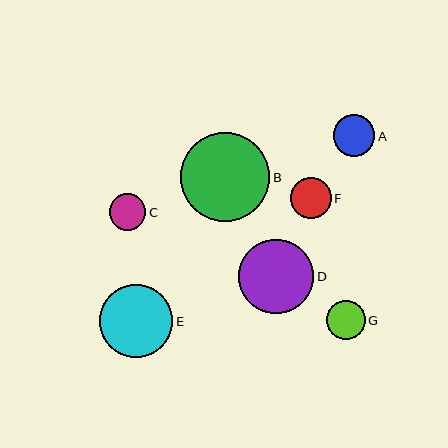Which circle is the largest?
Circle B is the largest with a size of approximately 89 pixels.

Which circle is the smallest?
Circle C is the smallest with a size of approximately 36 pixels.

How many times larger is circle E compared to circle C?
Circle E is approximately 2.0 times the size of circle C.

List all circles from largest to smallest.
From largest to smallest: B, D, E, A, F, G, C.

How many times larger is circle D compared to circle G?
Circle D is approximately 1.9 times the size of circle G.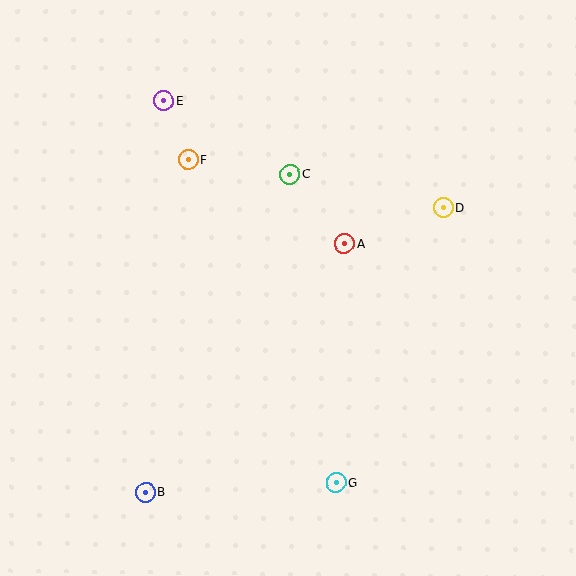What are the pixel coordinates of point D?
Point D is at (443, 208).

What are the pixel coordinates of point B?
Point B is at (146, 492).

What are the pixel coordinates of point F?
Point F is at (188, 159).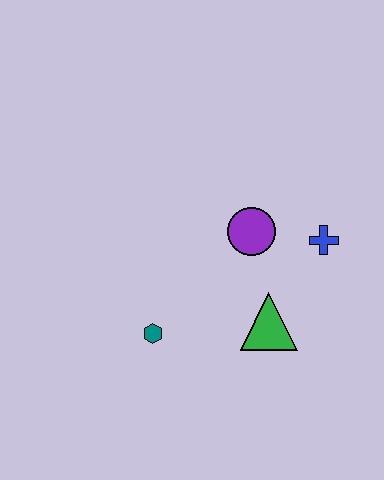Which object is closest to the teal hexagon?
The green triangle is closest to the teal hexagon.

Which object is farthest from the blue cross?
The teal hexagon is farthest from the blue cross.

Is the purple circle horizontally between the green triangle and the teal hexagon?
Yes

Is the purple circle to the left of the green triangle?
Yes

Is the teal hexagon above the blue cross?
No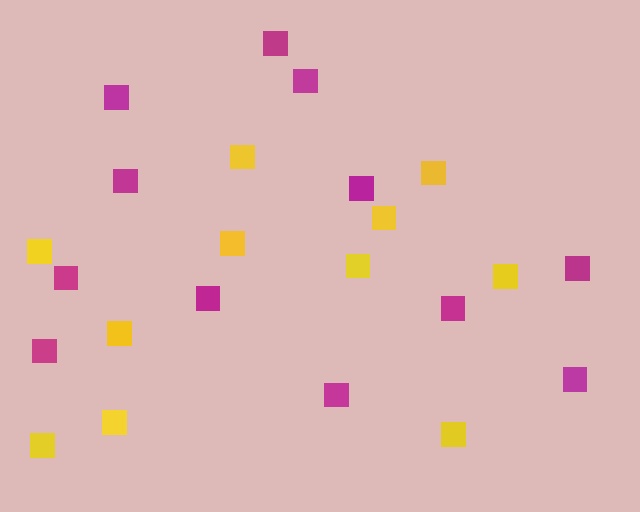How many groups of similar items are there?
There are 2 groups: one group of yellow squares (11) and one group of magenta squares (12).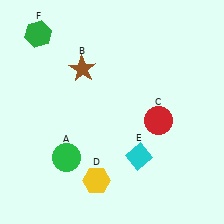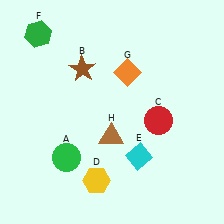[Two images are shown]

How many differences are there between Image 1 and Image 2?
There are 2 differences between the two images.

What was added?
An orange diamond (G), a brown triangle (H) were added in Image 2.